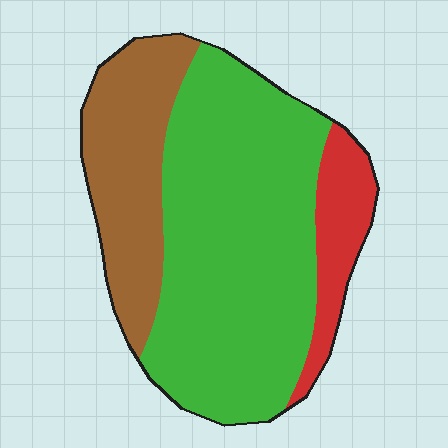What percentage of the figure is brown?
Brown covers roughly 25% of the figure.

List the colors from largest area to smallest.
From largest to smallest: green, brown, red.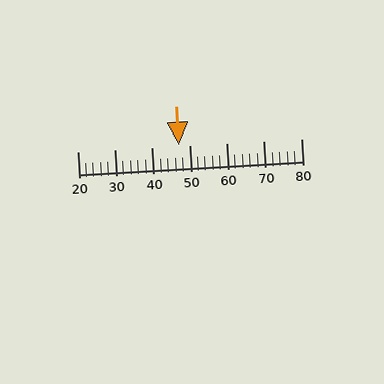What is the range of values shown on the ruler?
The ruler shows values from 20 to 80.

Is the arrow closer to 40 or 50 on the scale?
The arrow is closer to 50.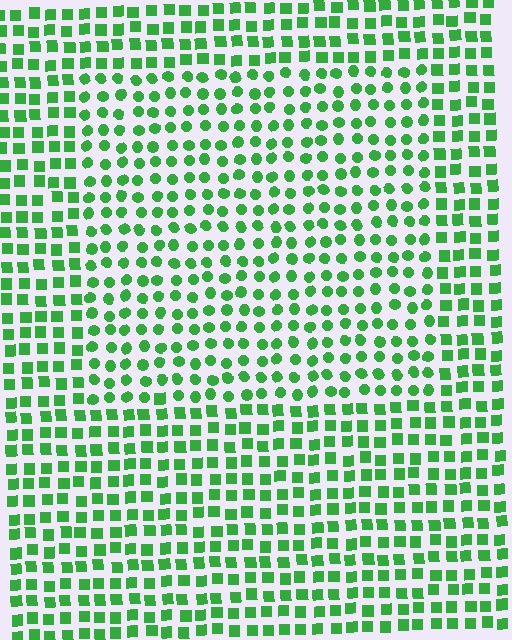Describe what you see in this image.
The image is filled with small green elements arranged in a uniform grid. A rectangle-shaped region contains circles, while the surrounding area contains squares. The boundary is defined purely by the change in element shape.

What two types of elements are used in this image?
The image uses circles inside the rectangle region and squares outside it.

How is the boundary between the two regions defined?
The boundary is defined by a change in element shape: circles inside vs. squares outside. All elements share the same color and spacing.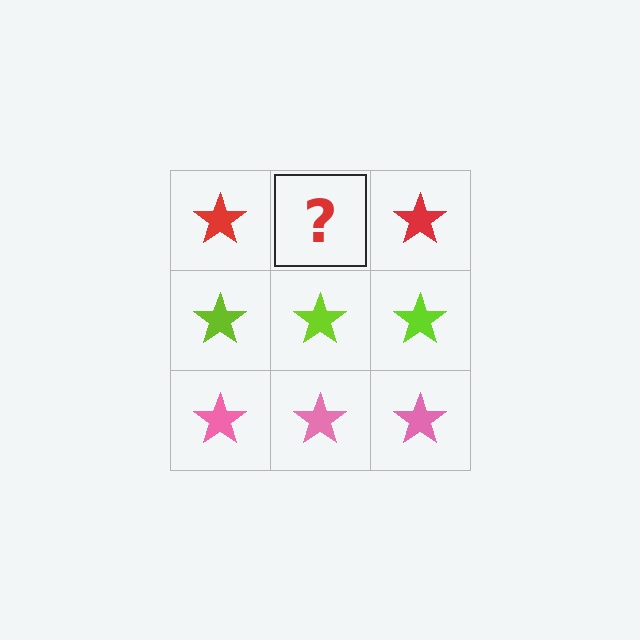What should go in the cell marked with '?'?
The missing cell should contain a red star.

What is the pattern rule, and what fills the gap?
The rule is that each row has a consistent color. The gap should be filled with a red star.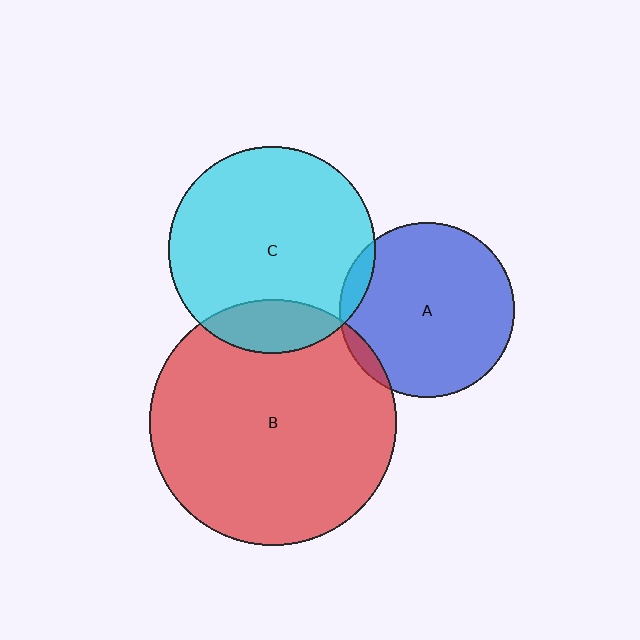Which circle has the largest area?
Circle B (red).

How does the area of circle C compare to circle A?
Approximately 1.4 times.